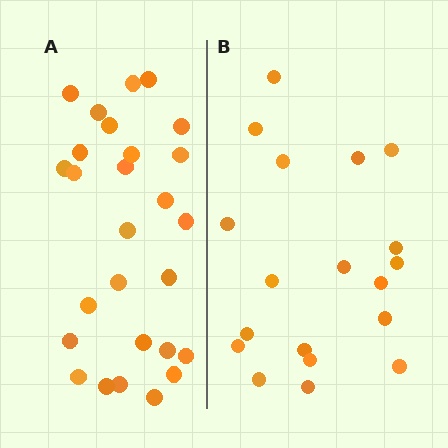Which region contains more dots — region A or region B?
Region A (the left region) has more dots.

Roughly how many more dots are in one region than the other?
Region A has roughly 8 or so more dots than region B.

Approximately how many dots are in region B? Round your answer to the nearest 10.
About 20 dots. (The exact count is 19, which rounds to 20.)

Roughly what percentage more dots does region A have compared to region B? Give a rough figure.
About 40% more.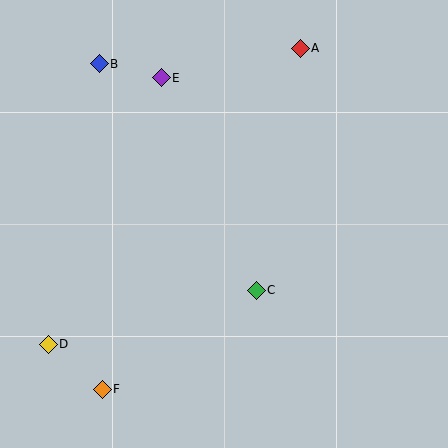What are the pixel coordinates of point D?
Point D is at (48, 344).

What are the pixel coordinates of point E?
Point E is at (161, 78).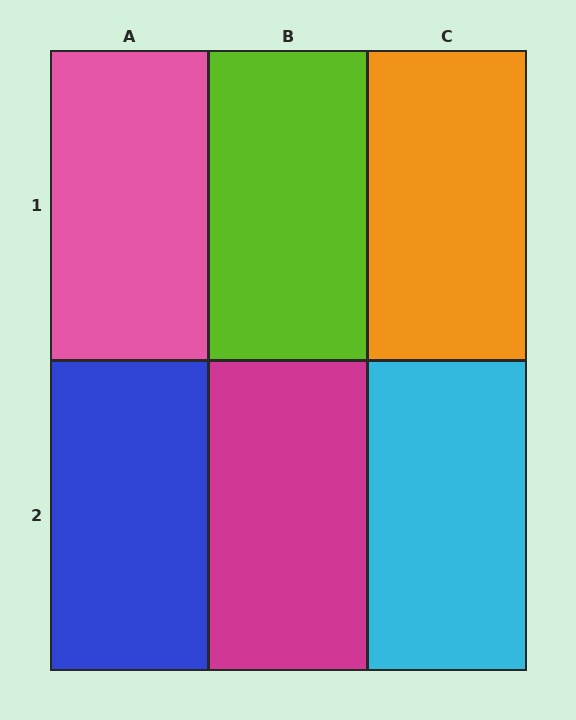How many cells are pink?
1 cell is pink.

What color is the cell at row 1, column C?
Orange.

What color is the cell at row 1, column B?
Lime.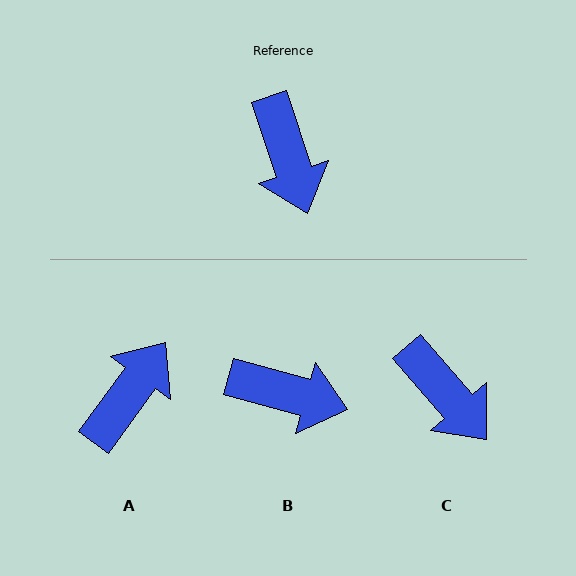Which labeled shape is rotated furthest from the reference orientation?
A, about 126 degrees away.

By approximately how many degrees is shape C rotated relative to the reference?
Approximately 23 degrees counter-clockwise.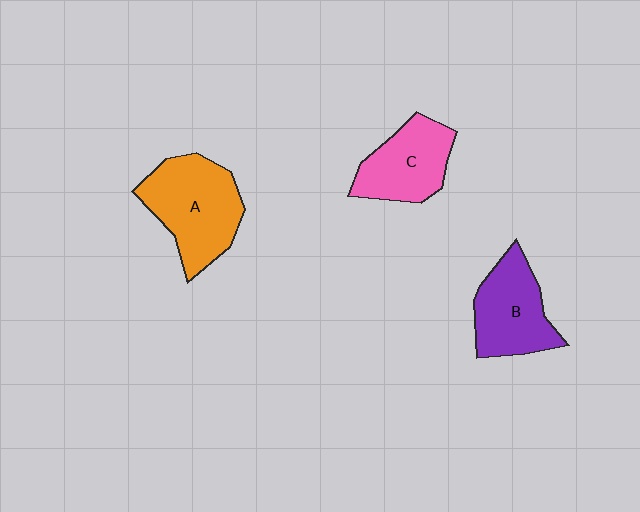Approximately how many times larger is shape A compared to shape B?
Approximately 1.3 times.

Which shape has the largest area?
Shape A (orange).